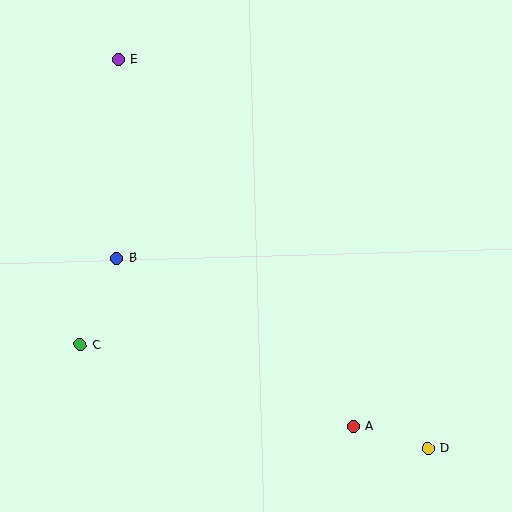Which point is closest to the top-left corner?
Point E is closest to the top-left corner.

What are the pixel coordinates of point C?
Point C is at (80, 345).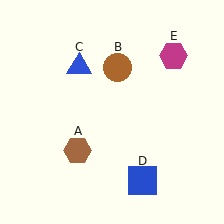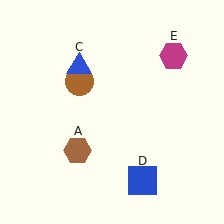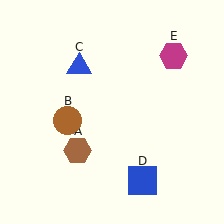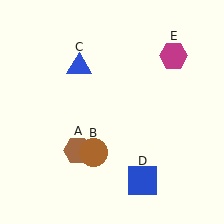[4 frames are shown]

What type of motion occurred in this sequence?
The brown circle (object B) rotated counterclockwise around the center of the scene.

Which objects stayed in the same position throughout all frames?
Brown hexagon (object A) and blue triangle (object C) and blue square (object D) and magenta hexagon (object E) remained stationary.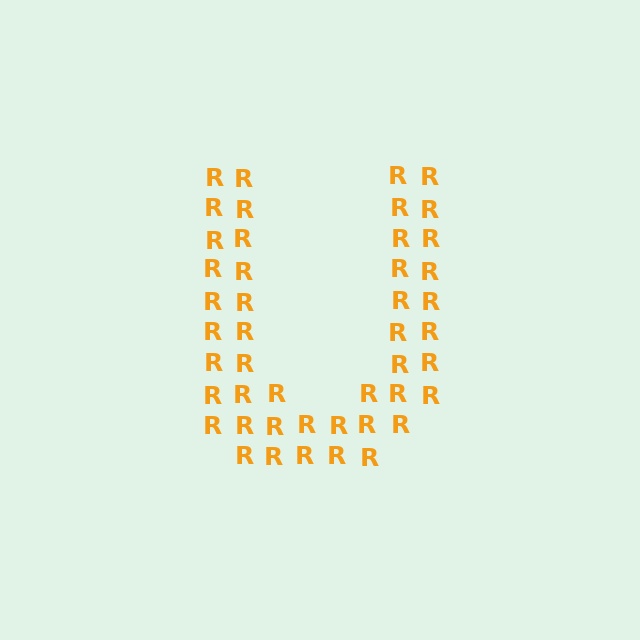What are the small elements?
The small elements are letter R's.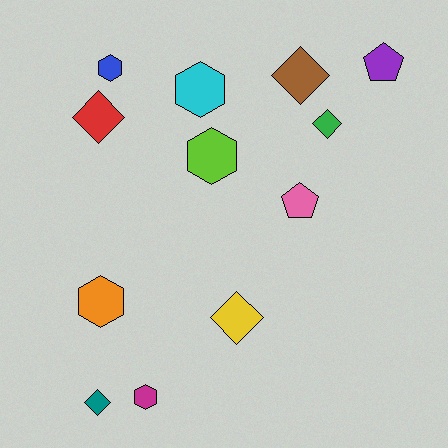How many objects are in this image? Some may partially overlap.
There are 12 objects.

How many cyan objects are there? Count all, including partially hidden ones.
There is 1 cyan object.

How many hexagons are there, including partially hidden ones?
There are 5 hexagons.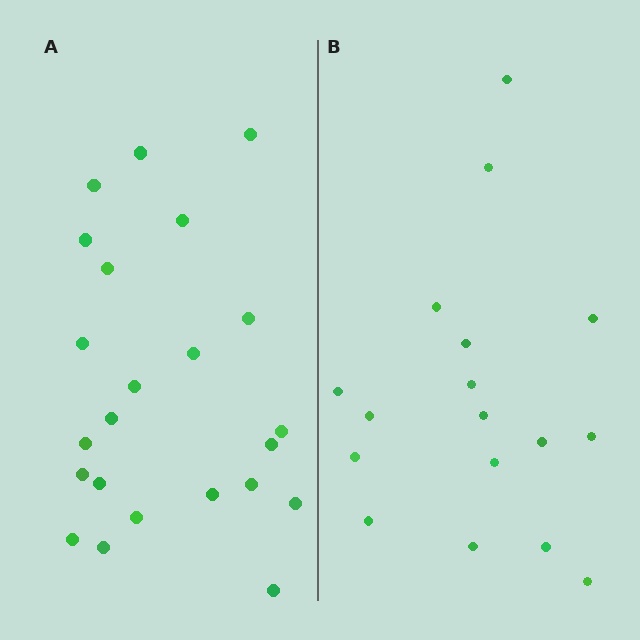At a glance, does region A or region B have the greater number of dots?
Region A (the left region) has more dots.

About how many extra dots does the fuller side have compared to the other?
Region A has about 6 more dots than region B.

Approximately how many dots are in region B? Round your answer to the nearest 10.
About 20 dots. (The exact count is 17, which rounds to 20.)